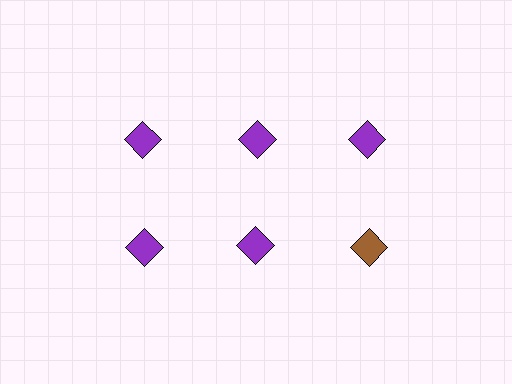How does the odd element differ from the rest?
It has a different color: brown instead of purple.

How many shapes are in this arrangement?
There are 6 shapes arranged in a grid pattern.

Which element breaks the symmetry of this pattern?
The brown diamond in the second row, center column breaks the symmetry. All other shapes are purple diamonds.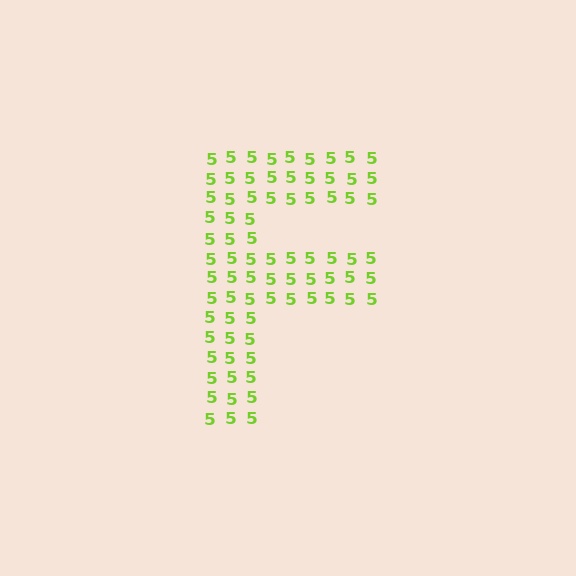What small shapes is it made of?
It is made of small digit 5's.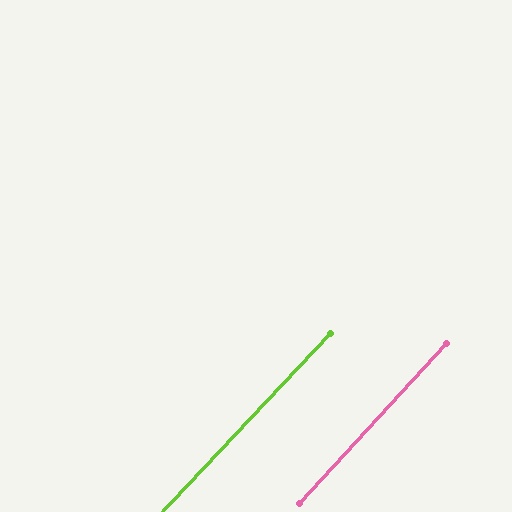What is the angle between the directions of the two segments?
Approximately 1 degree.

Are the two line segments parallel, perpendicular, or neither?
Parallel — their directions differ by only 0.6°.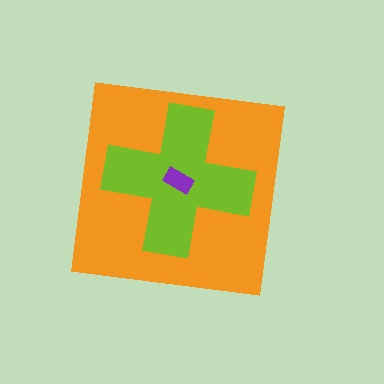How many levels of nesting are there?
3.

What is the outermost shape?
The orange square.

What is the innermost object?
The purple rectangle.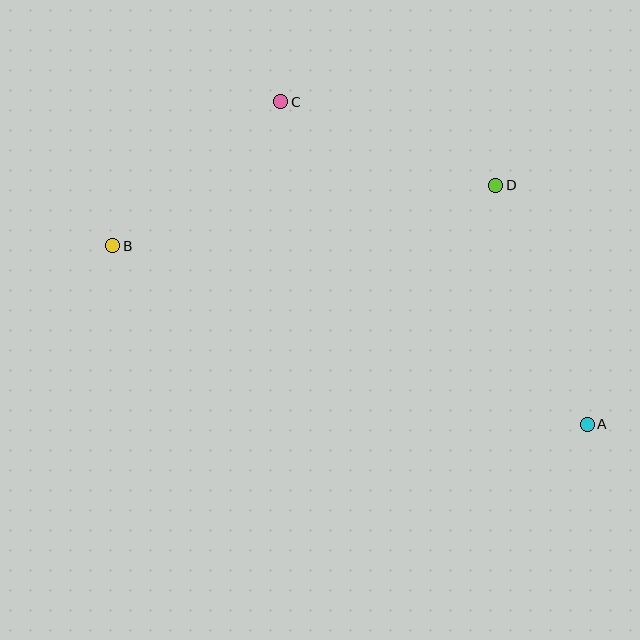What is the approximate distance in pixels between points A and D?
The distance between A and D is approximately 256 pixels.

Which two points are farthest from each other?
Points A and B are farthest from each other.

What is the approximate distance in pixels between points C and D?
The distance between C and D is approximately 231 pixels.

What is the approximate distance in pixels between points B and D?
The distance between B and D is approximately 388 pixels.